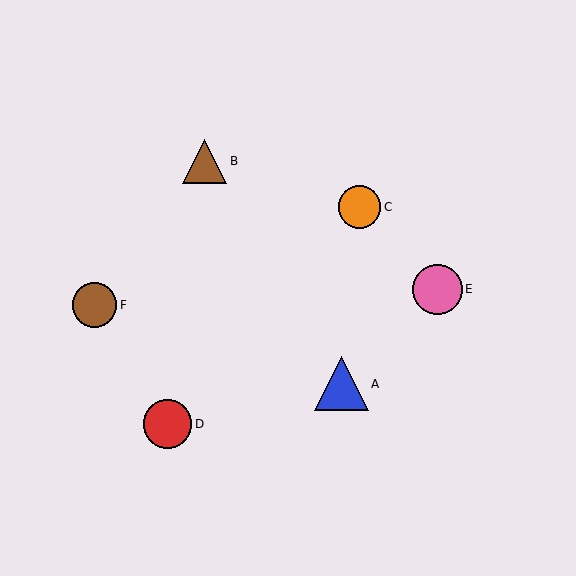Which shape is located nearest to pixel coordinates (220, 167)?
The brown triangle (labeled B) at (205, 161) is nearest to that location.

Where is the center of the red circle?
The center of the red circle is at (168, 424).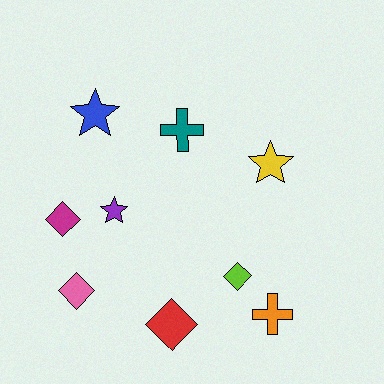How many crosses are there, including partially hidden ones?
There are 2 crosses.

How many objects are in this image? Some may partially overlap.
There are 9 objects.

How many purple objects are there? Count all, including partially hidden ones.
There is 1 purple object.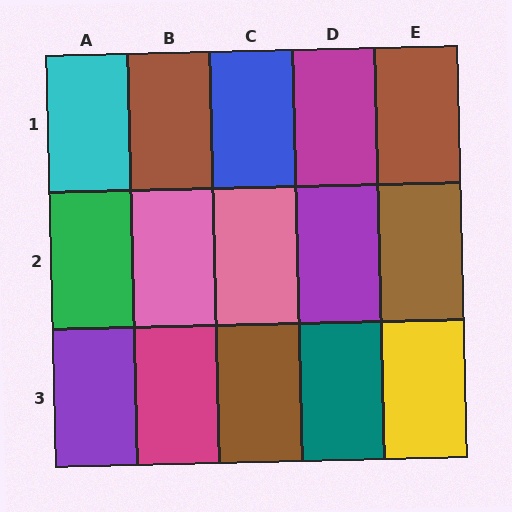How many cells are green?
1 cell is green.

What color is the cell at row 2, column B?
Pink.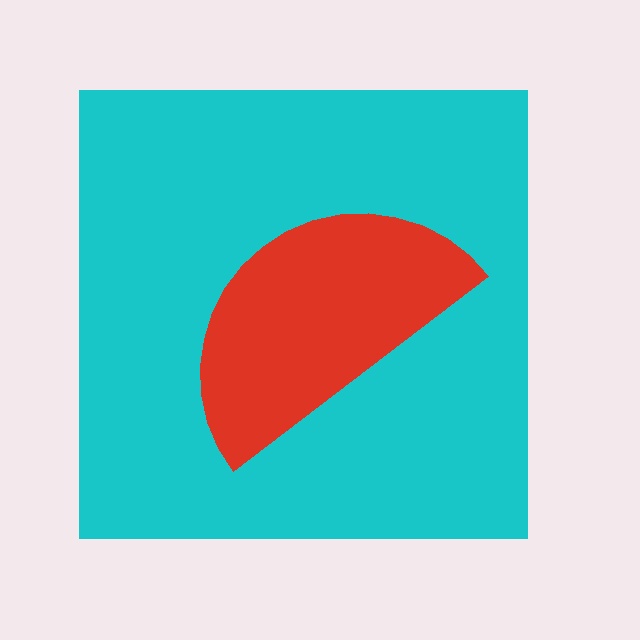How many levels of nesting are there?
2.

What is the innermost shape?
The red semicircle.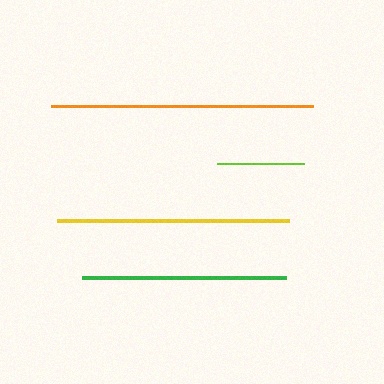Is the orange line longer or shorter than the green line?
The orange line is longer than the green line.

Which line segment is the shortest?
The lime line is the shortest at approximately 86 pixels.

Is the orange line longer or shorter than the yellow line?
The orange line is longer than the yellow line.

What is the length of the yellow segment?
The yellow segment is approximately 233 pixels long.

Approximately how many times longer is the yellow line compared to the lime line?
The yellow line is approximately 2.7 times the length of the lime line.